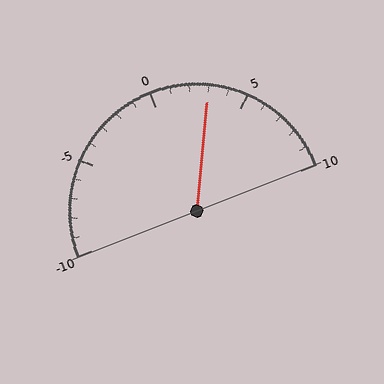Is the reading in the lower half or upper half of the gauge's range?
The reading is in the upper half of the range (-10 to 10).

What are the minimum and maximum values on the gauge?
The gauge ranges from -10 to 10.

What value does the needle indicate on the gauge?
The needle indicates approximately 3.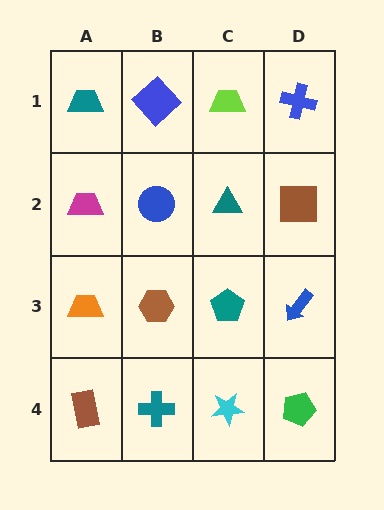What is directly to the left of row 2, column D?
A teal triangle.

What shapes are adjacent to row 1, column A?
A magenta trapezoid (row 2, column A), a blue diamond (row 1, column B).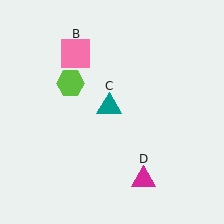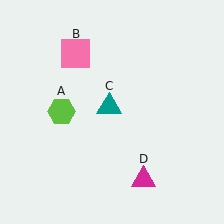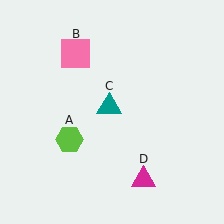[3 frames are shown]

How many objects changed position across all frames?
1 object changed position: lime hexagon (object A).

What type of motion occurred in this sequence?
The lime hexagon (object A) rotated counterclockwise around the center of the scene.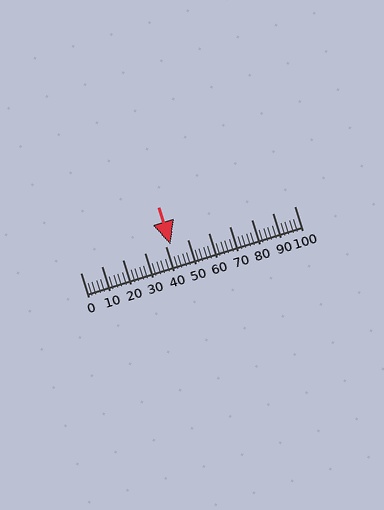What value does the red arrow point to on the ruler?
The red arrow points to approximately 42.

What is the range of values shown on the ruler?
The ruler shows values from 0 to 100.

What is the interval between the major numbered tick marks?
The major tick marks are spaced 10 units apart.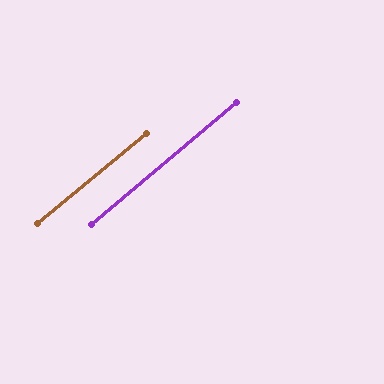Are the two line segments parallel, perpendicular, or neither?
Parallel — their directions differ by only 0.6°.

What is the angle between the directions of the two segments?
Approximately 1 degree.